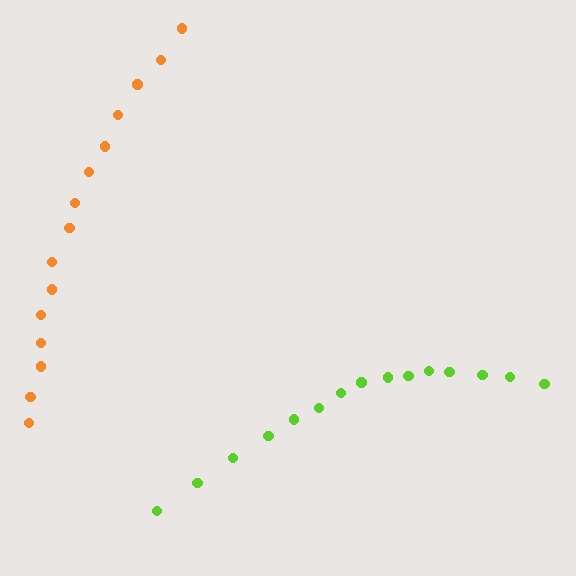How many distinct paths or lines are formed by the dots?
There are 2 distinct paths.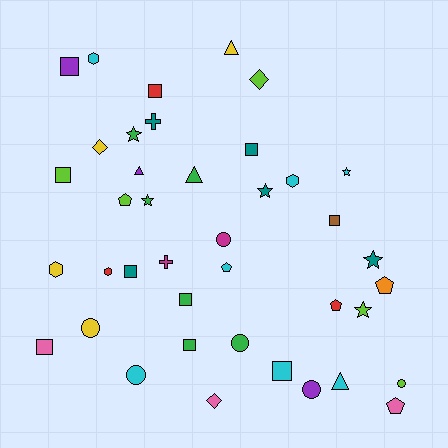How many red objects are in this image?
There are 3 red objects.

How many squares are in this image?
There are 10 squares.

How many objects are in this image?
There are 40 objects.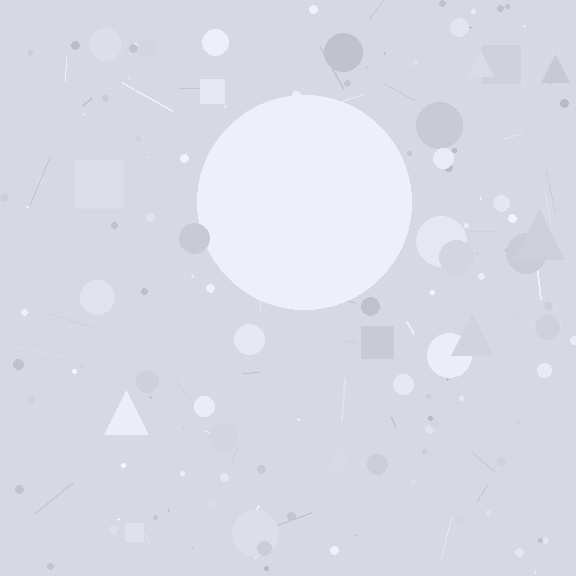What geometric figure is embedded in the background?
A circle is embedded in the background.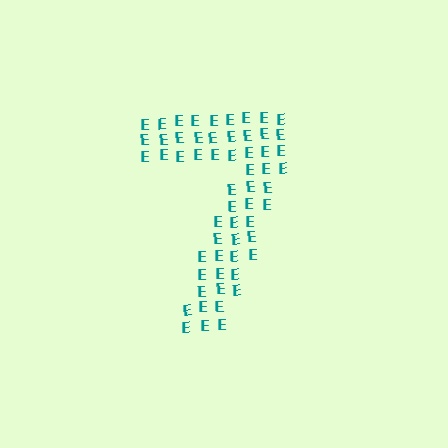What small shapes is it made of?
It is made of small letter E's.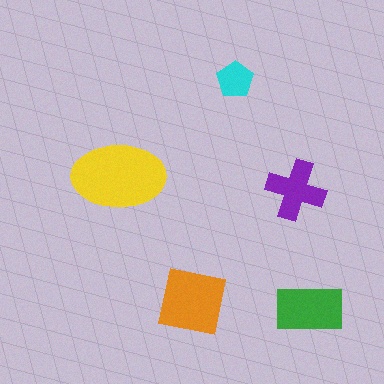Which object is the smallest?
The cyan pentagon.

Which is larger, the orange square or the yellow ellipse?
The yellow ellipse.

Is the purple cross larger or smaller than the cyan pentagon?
Larger.